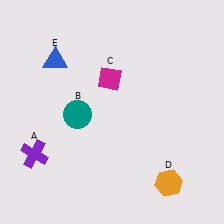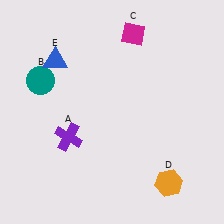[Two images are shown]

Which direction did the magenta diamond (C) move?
The magenta diamond (C) moved up.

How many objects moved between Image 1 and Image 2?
3 objects moved between the two images.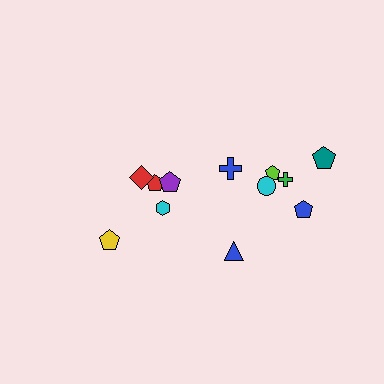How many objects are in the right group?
There are 7 objects.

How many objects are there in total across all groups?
There are 12 objects.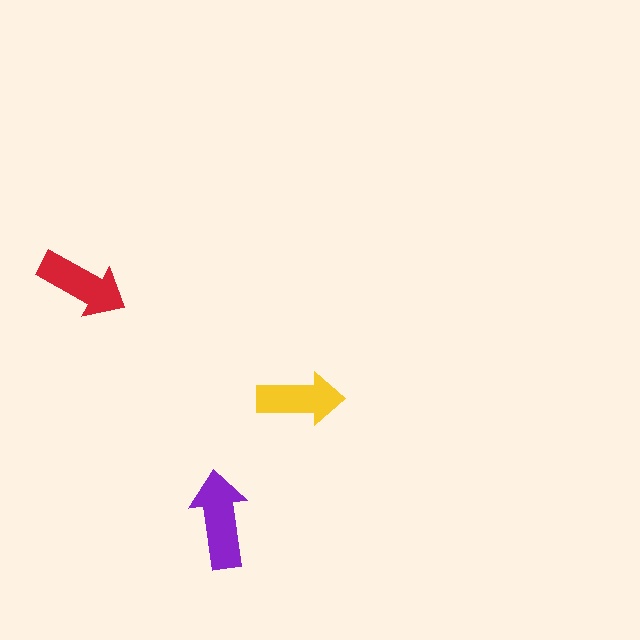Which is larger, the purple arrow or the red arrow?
The purple one.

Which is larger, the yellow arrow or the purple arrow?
The purple one.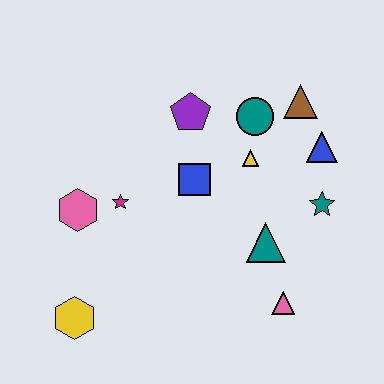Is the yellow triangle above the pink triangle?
Yes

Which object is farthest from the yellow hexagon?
The brown triangle is farthest from the yellow hexagon.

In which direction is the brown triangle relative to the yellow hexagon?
The brown triangle is to the right of the yellow hexagon.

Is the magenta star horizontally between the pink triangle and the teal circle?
No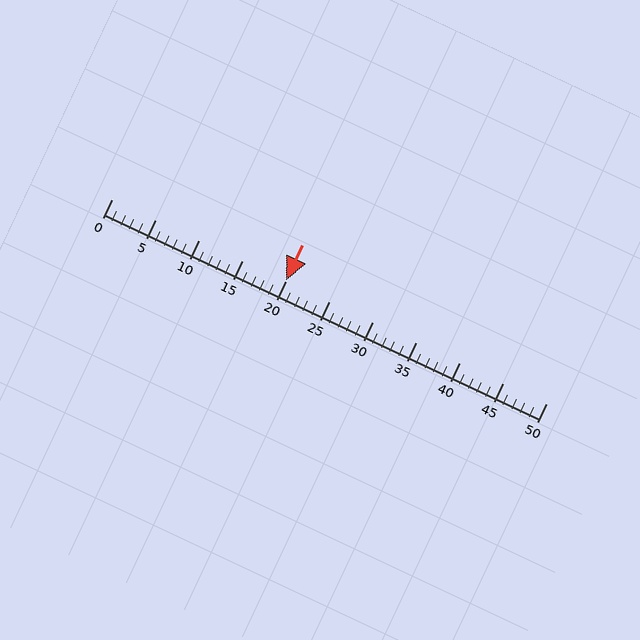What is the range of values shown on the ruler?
The ruler shows values from 0 to 50.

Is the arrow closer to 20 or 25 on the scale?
The arrow is closer to 20.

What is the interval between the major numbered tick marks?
The major tick marks are spaced 5 units apart.